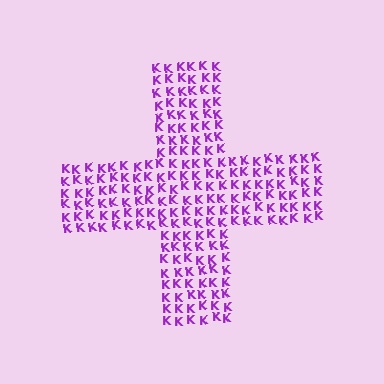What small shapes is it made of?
It is made of small letter K's.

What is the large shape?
The large shape is a cross.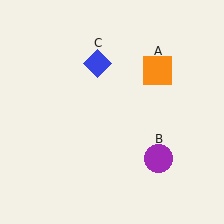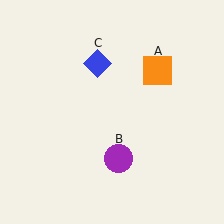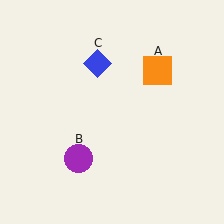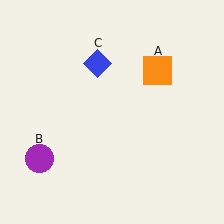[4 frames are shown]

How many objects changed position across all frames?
1 object changed position: purple circle (object B).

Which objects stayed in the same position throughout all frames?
Orange square (object A) and blue diamond (object C) remained stationary.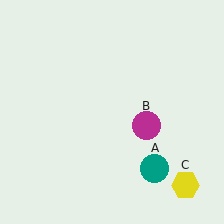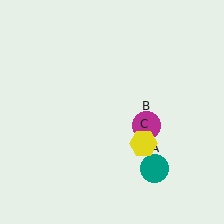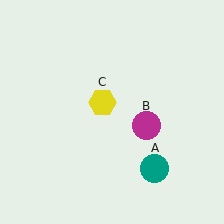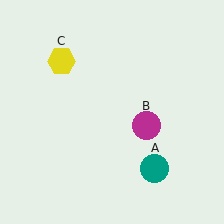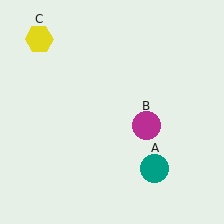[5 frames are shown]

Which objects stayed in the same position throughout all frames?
Teal circle (object A) and magenta circle (object B) remained stationary.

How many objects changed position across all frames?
1 object changed position: yellow hexagon (object C).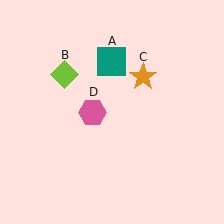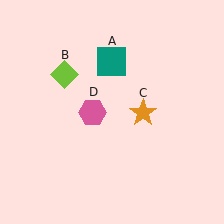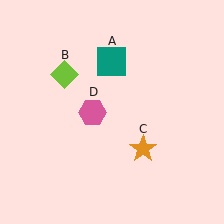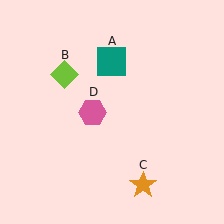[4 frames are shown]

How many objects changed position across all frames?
1 object changed position: orange star (object C).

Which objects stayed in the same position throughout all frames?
Teal square (object A) and lime diamond (object B) and pink hexagon (object D) remained stationary.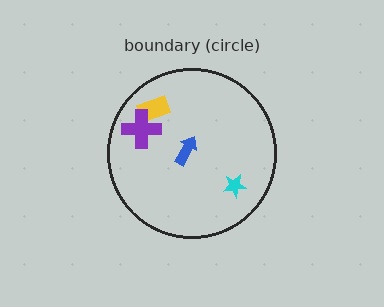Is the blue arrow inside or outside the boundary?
Inside.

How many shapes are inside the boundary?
4 inside, 0 outside.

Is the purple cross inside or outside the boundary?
Inside.